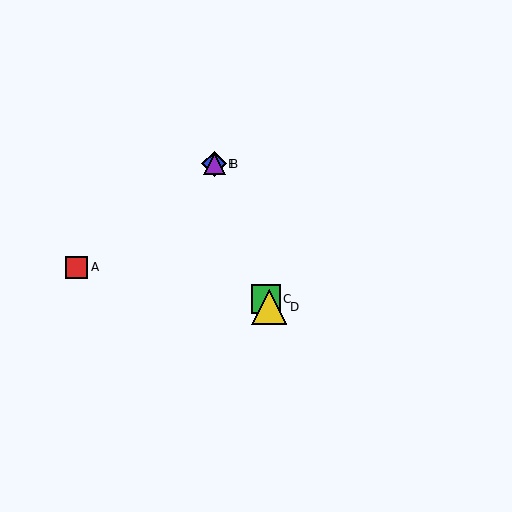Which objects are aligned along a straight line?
Objects B, C, D, E are aligned along a straight line.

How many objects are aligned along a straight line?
4 objects (B, C, D, E) are aligned along a straight line.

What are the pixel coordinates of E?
Object E is at (215, 164).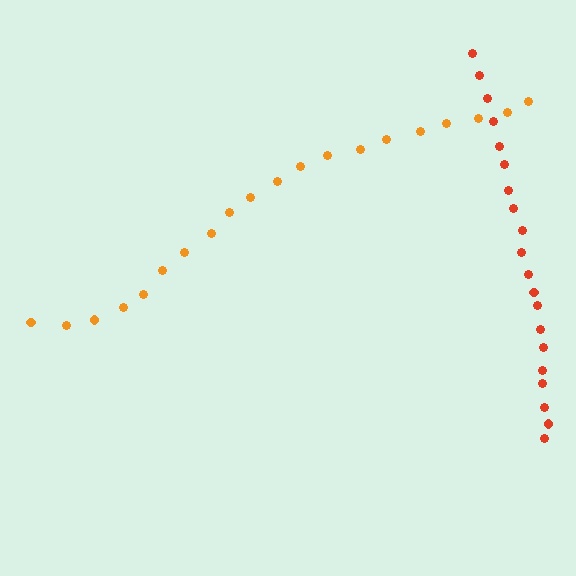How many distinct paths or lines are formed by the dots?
There are 2 distinct paths.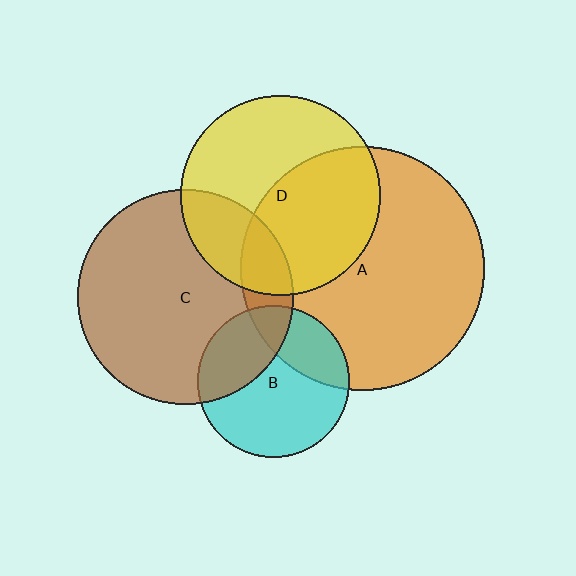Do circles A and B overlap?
Yes.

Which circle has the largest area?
Circle A (orange).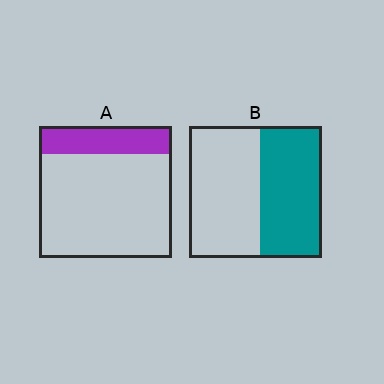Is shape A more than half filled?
No.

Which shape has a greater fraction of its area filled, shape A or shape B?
Shape B.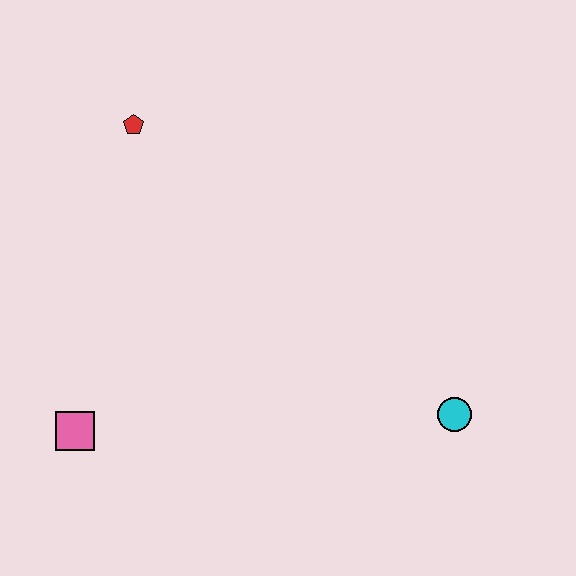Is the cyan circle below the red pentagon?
Yes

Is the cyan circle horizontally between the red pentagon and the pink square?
No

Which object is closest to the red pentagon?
The pink square is closest to the red pentagon.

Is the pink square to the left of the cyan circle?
Yes